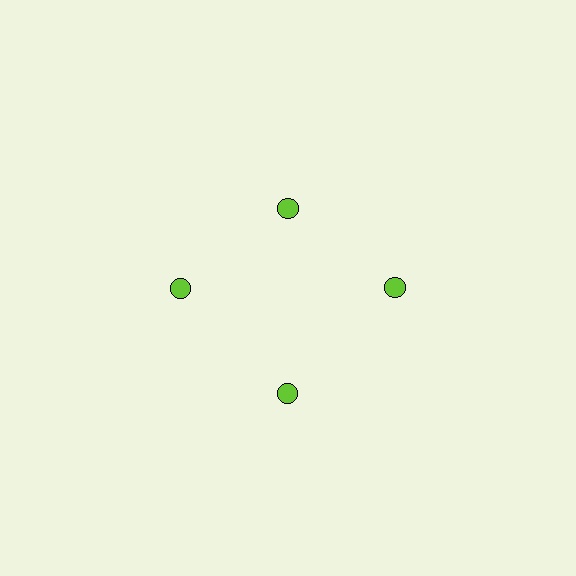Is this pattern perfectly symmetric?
No. The 4 lime circles are arranged in a ring, but one element near the 12 o'clock position is pulled inward toward the center, breaking the 4-fold rotational symmetry.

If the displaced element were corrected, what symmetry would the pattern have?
It would have 4-fold rotational symmetry — the pattern would map onto itself every 90 degrees.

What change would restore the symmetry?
The symmetry would be restored by moving it outward, back onto the ring so that all 4 circles sit at equal angles and equal distance from the center.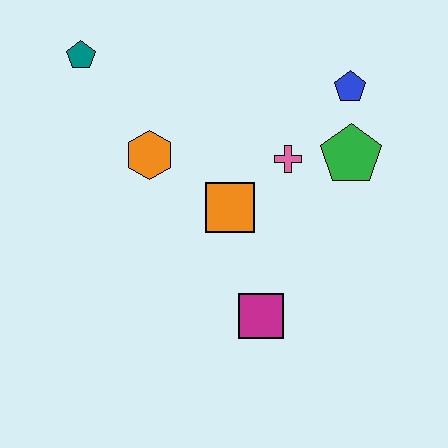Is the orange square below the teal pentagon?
Yes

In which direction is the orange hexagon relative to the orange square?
The orange hexagon is to the left of the orange square.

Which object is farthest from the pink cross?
The teal pentagon is farthest from the pink cross.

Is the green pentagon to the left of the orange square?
No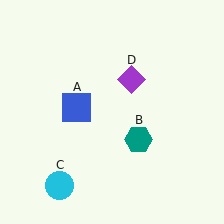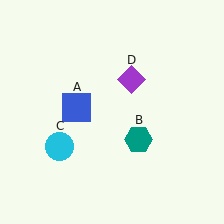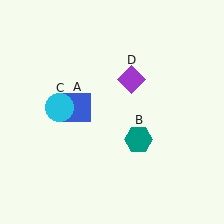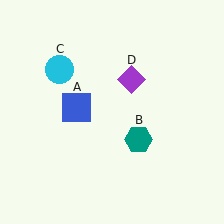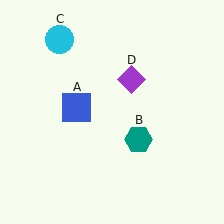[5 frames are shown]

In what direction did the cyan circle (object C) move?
The cyan circle (object C) moved up.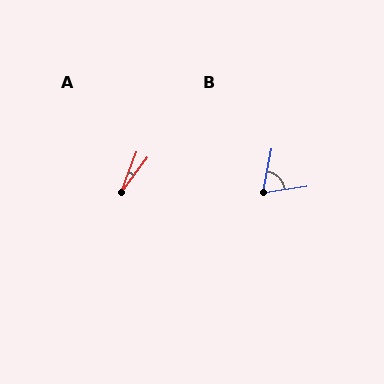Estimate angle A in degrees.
Approximately 16 degrees.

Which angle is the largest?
B, at approximately 71 degrees.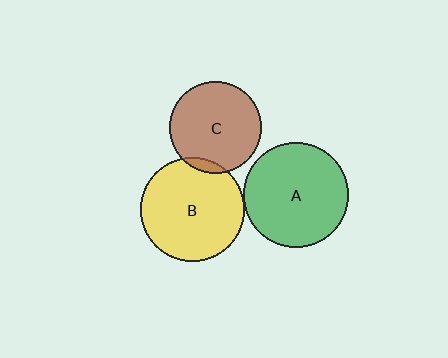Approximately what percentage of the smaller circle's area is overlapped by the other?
Approximately 5%.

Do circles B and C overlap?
Yes.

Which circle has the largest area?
Circle A (green).